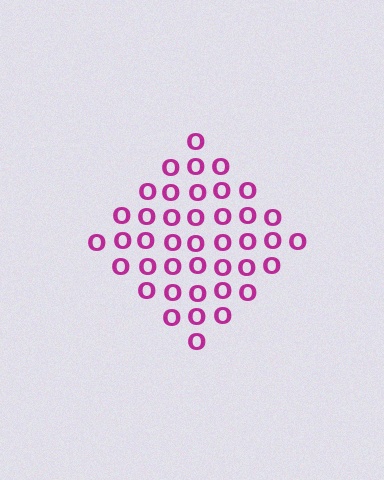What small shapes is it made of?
It is made of small letter O's.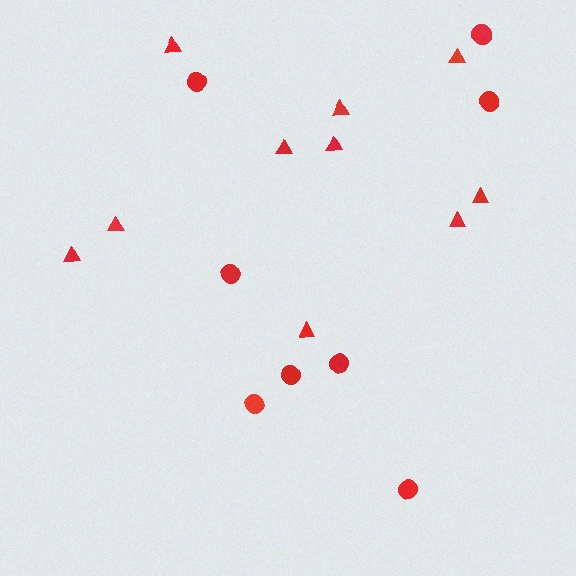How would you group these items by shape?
There are 2 groups: one group of circles (8) and one group of triangles (10).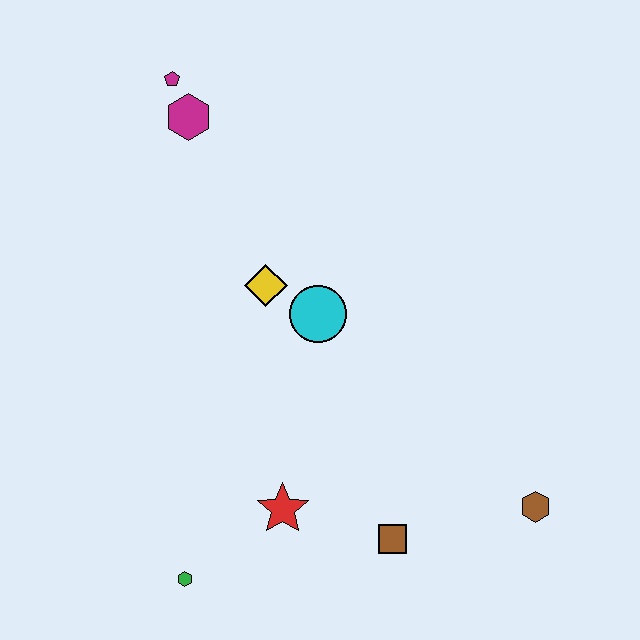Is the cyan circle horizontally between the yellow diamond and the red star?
No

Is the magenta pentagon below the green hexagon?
No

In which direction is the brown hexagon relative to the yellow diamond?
The brown hexagon is to the right of the yellow diamond.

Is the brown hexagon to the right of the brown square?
Yes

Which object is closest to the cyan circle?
The yellow diamond is closest to the cyan circle.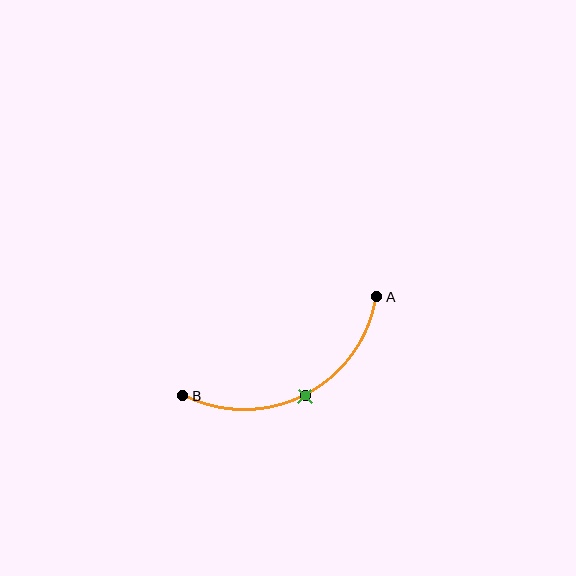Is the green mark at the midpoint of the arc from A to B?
Yes. The green mark lies on the arc at equal arc-length from both A and B — it is the arc midpoint.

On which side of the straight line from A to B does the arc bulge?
The arc bulges below the straight line connecting A and B.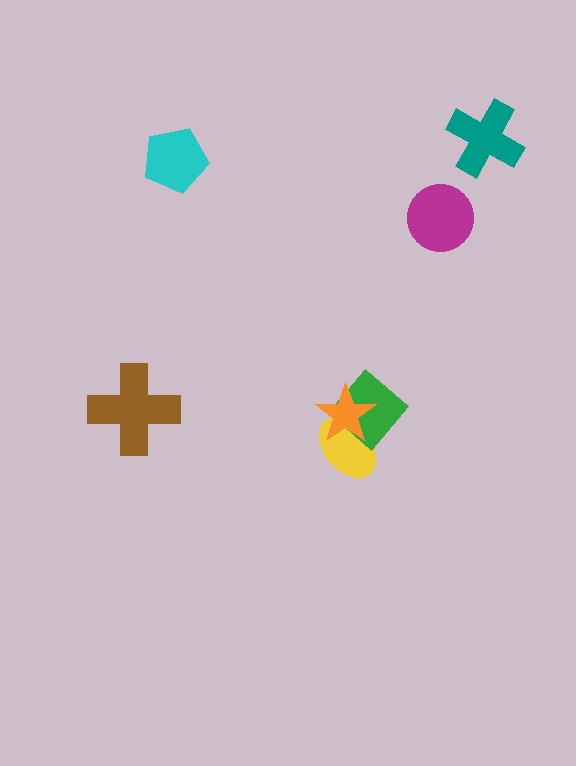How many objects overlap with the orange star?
2 objects overlap with the orange star.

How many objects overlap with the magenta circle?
0 objects overlap with the magenta circle.